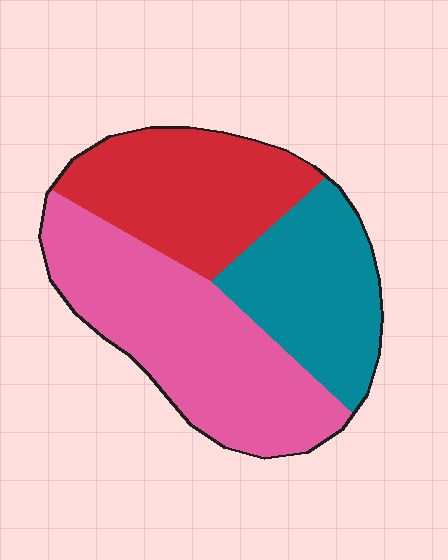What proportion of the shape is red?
Red covers 30% of the shape.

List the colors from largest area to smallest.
From largest to smallest: pink, red, teal.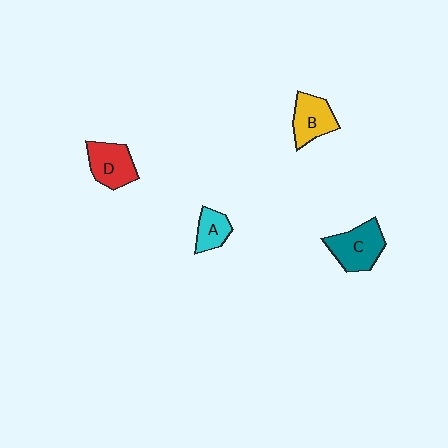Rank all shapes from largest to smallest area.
From largest to smallest: C (teal), D (red), B (yellow), A (cyan).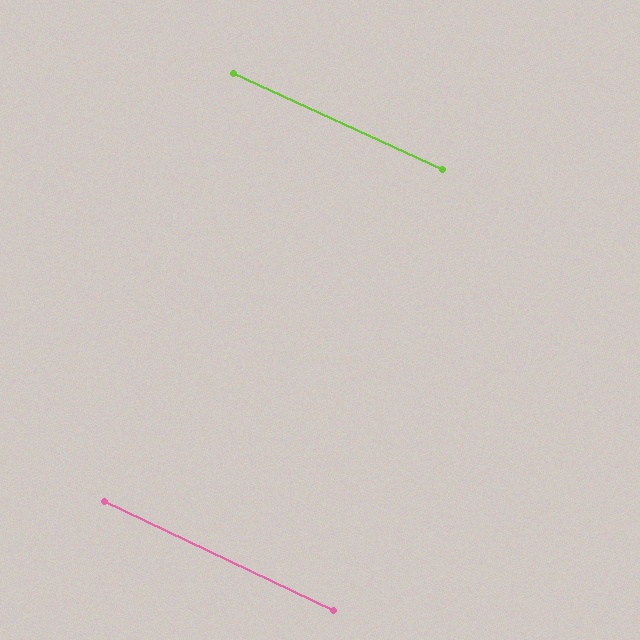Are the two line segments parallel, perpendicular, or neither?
Parallel — their directions differ by only 0.7°.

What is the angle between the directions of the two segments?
Approximately 1 degree.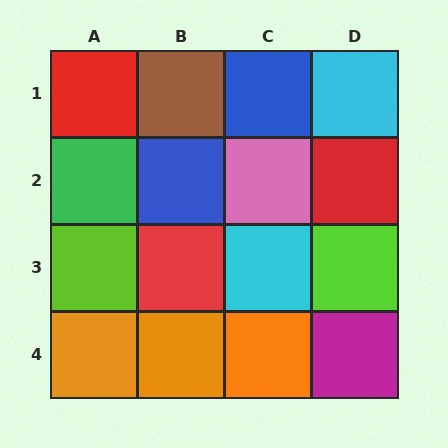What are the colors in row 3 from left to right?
Lime, red, cyan, lime.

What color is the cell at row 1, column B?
Brown.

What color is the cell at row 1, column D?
Cyan.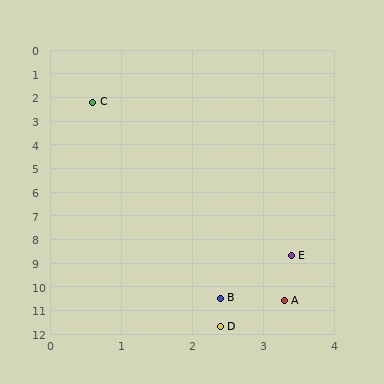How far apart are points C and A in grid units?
Points C and A are about 8.8 grid units apart.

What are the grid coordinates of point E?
Point E is at approximately (3.4, 8.7).